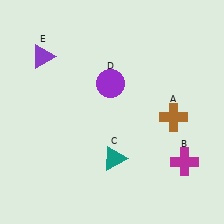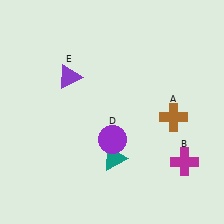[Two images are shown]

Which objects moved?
The objects that moved are: the purple circle (D), the purple triangle (E).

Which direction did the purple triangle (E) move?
The purple triangle (E) moved right.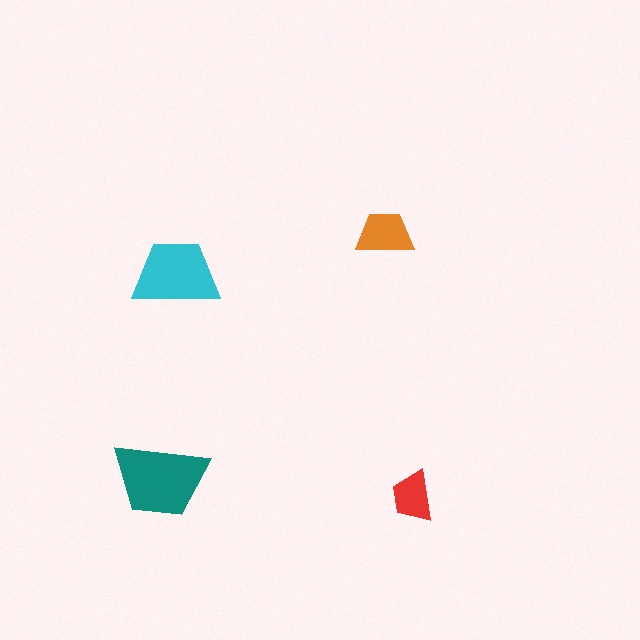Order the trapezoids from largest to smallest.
the teal one, the cyan one, the orange one, the red one.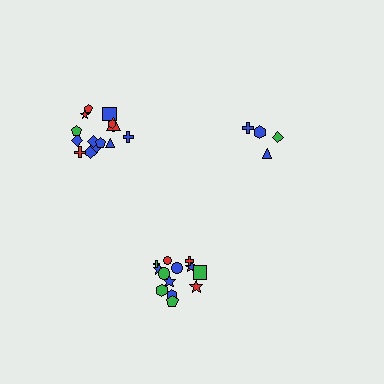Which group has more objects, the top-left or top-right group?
The top-left group.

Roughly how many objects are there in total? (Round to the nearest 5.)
Roughly 35 objects in total.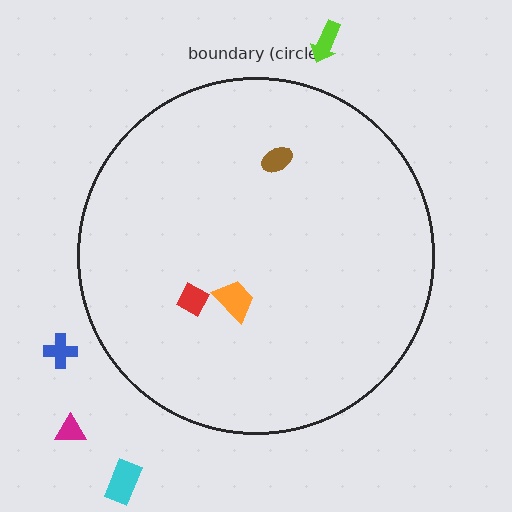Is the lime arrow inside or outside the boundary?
Outside.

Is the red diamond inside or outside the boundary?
Inside.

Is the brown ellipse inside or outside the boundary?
Inside.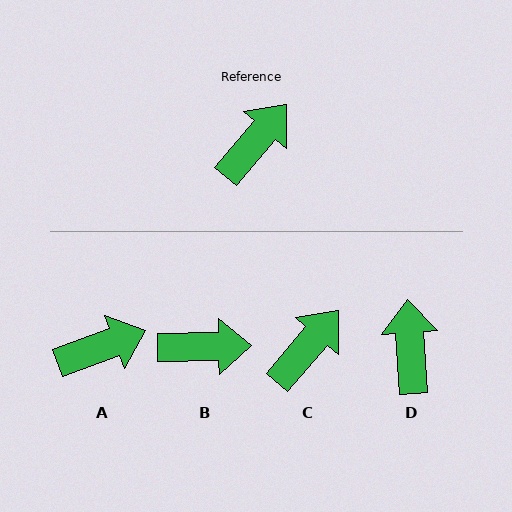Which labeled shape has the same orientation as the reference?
C.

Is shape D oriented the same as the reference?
No, it is off by about 45 degrees.